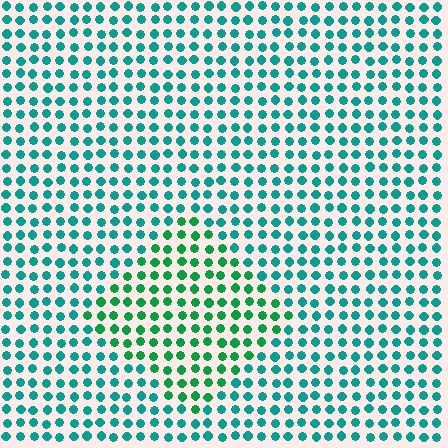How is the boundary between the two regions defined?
The boundary is defined purely by a slight shift in hue (about 33 degrees). Spacing, size, and orientation are identical on both sides.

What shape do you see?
I see a diamond.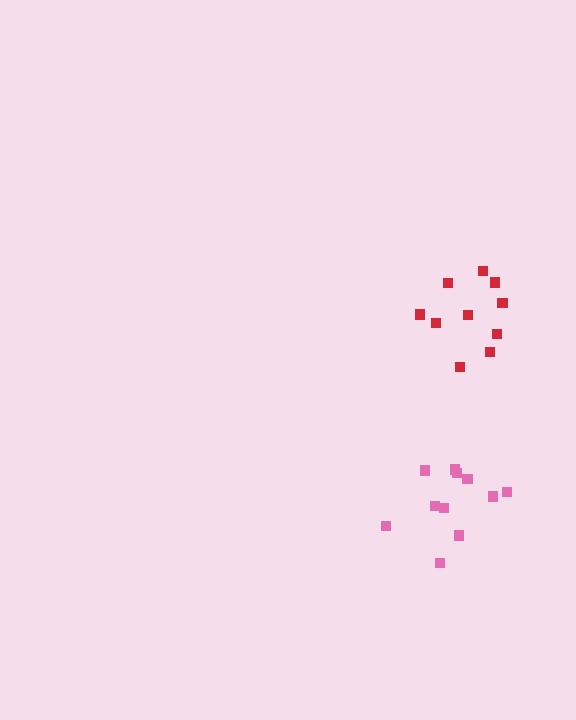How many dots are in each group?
Group 1: 11 dots, Group 2: 11 dots (22 total).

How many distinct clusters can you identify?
There are 2 distinct clusters.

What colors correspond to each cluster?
The clusters are colored: red, pink.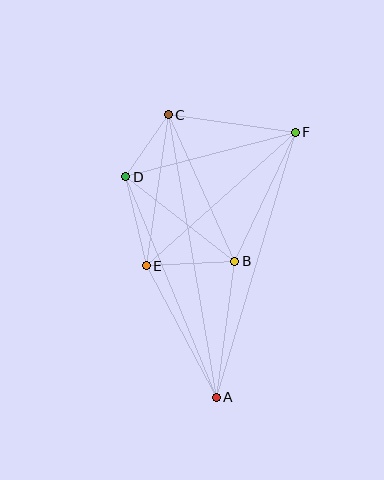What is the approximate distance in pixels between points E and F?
The distance between E and F is approximately 200 pixels.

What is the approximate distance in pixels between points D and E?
The distance between D and E is approximately 92 pixels.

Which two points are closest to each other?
Points C and D are closest to each other.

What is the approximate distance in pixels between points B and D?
The distance between B and D is approximately 138 pixels.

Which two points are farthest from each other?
Points A and C are farthest from each other.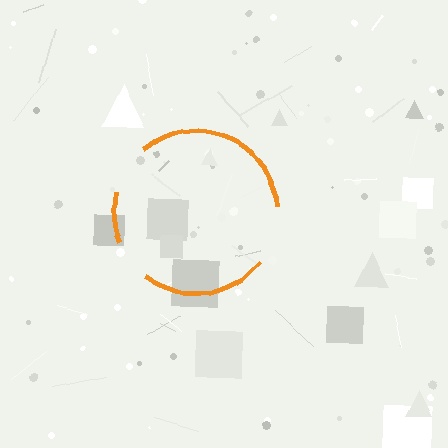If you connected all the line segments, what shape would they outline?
They would outline a circle.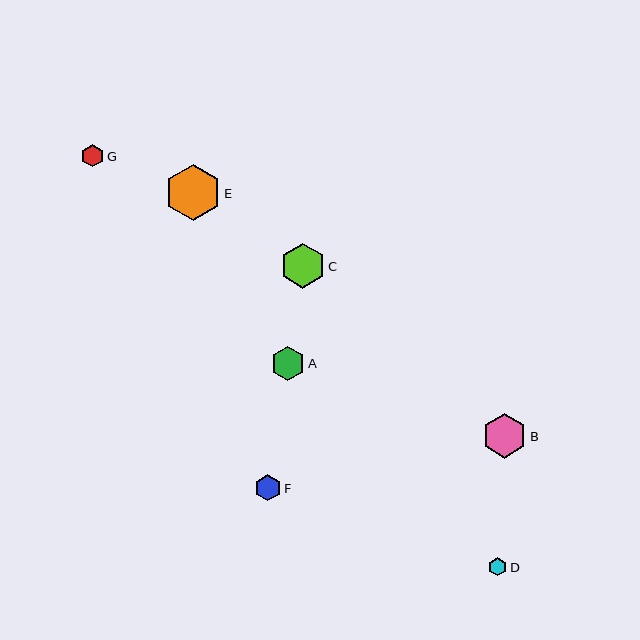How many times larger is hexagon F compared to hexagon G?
Hexagon F is approximately 1.2 times the size of hexagon G.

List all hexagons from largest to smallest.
From largest to smallest: E, C, B, A, F, G, D.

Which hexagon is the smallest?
Hexagon D is the smallest with a size of approximately 18 pixels.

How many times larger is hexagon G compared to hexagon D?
Hexagon G is approximately 1.2 times the size of hexagon D.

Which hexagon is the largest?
Hexagon E is the largest with a size of approximately 56 pixels.